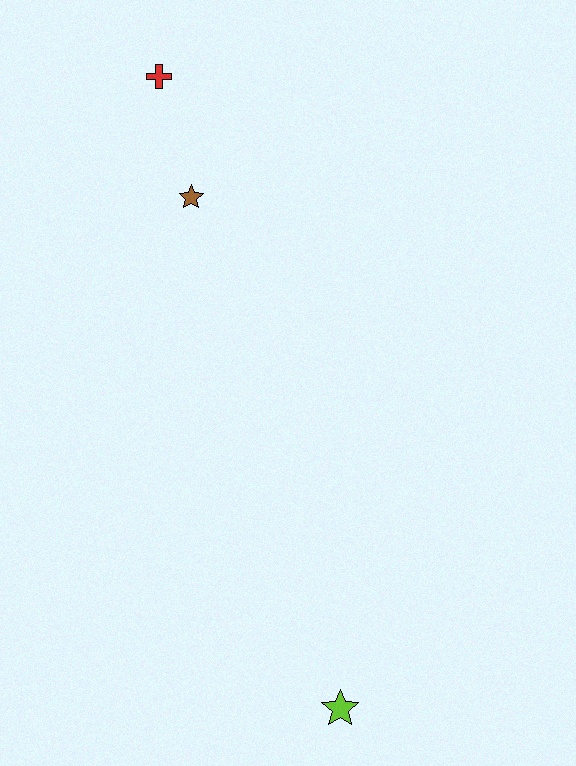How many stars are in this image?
There are 2 stars.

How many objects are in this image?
There are 3 objects.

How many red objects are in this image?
There is 1 red object.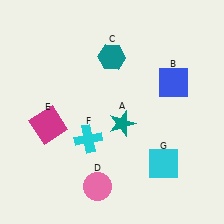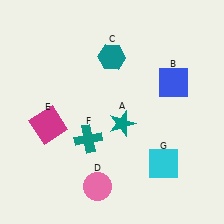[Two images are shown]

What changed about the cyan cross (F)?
In Image 1, F is cyan. In Image 2, it changed to teal.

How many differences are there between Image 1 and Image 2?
There is 1 difference between the two images.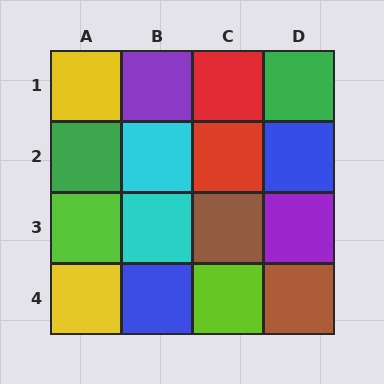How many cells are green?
2 cells are green.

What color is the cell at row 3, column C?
Brown.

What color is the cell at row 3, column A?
Lime.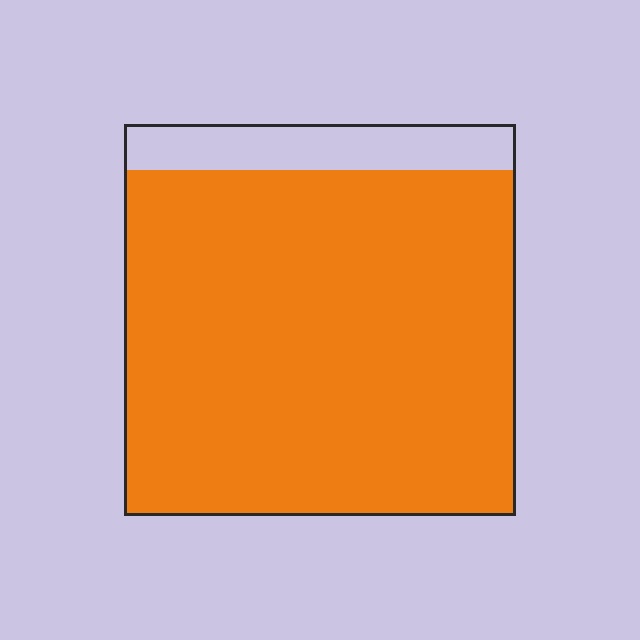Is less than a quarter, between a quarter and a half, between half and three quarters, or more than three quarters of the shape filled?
More than three quarters.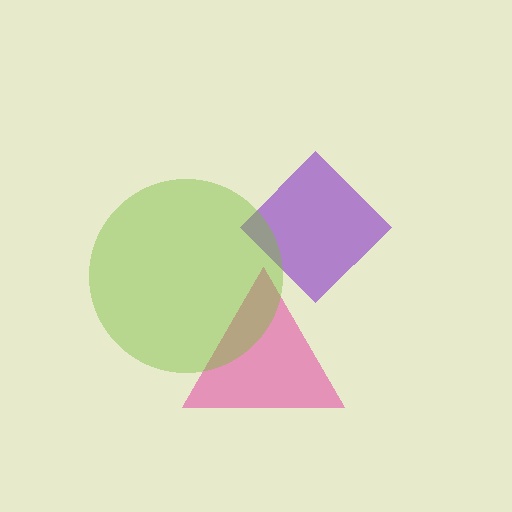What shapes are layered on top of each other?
The layered shapes are: a pink triangle, a purple diamond, a lime circle.